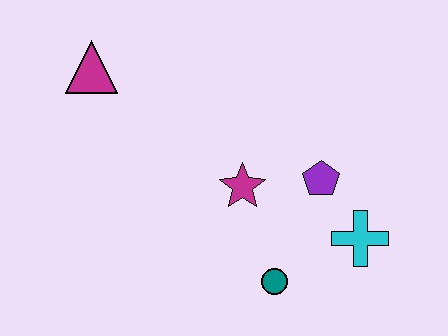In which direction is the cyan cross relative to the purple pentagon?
The cyan cross is below the purple pentagon.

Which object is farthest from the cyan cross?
The magenta triangle is farthest from the cyan cross.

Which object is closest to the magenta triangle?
The magenta star is closest to the magenta triangle.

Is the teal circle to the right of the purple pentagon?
No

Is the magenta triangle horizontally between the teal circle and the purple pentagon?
No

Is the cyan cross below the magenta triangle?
Yes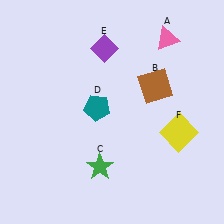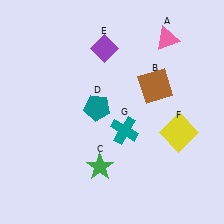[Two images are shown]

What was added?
A teal cross (G) was added in Image 2.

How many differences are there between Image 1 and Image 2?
There is 1 difference between the two images.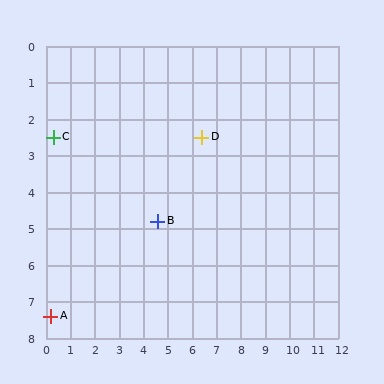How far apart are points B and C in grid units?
Points B and C are about 4.9 grid units apart.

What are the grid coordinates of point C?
Point C is at approximately (0.3, 2.5).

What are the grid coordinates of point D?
Point D is at approximately (6.4, 2.5).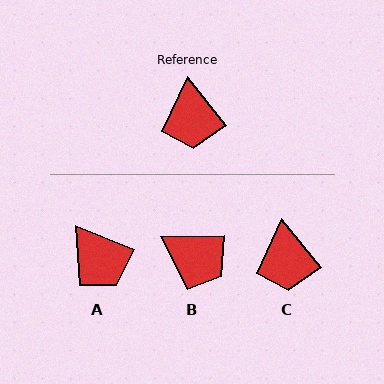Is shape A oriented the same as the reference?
No, it is off by about 29 degrees.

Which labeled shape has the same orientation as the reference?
C.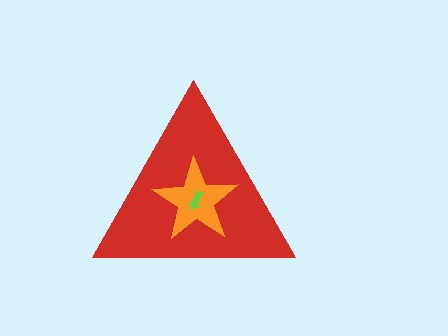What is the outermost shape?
The red triangle.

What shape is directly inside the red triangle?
The orange star.